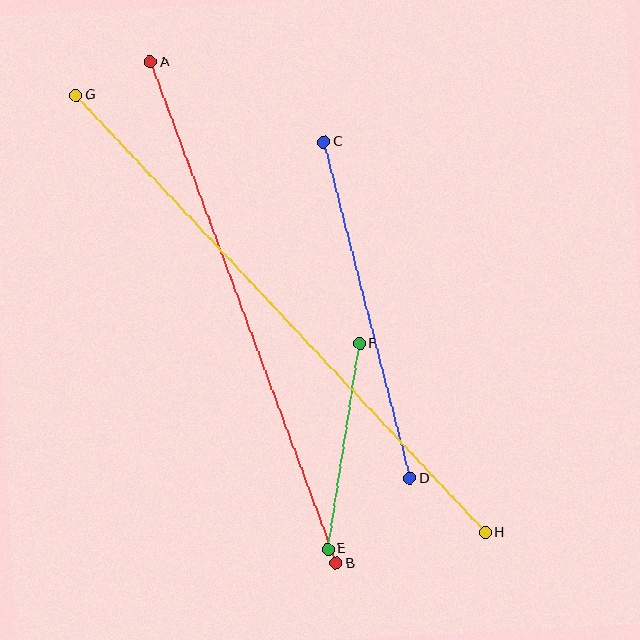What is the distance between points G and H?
The distance is approximately 599 pixels.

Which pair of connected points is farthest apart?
Points G and H are farthest apart.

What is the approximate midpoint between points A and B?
The midpoint is at approximately (243, 313) pixels.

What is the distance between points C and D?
The distance is approximately 347 pixels.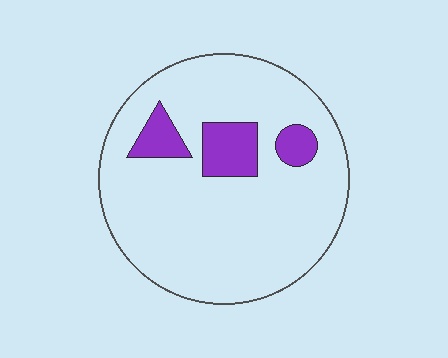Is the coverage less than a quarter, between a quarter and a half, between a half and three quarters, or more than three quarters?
Less than a quarter.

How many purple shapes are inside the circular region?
3.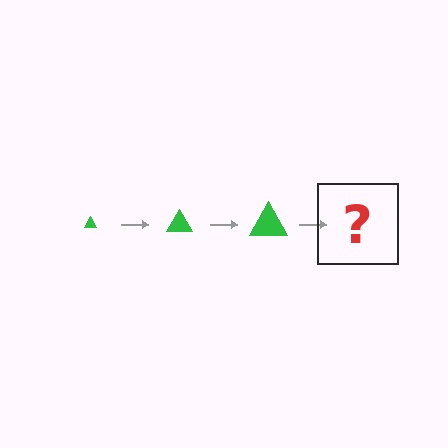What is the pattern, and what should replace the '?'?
The pattern is that the triangle gets progressively larger each step. The '?' should be a green triangle, larger than the previous one.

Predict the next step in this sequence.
The next step is a green triangle, larger than the previous one.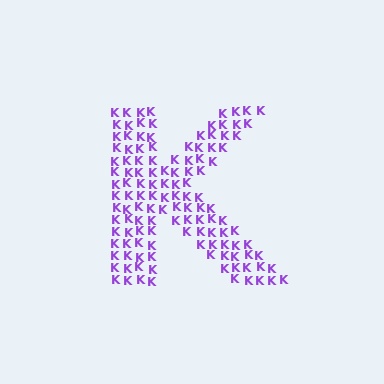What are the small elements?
The small elements are letter K's.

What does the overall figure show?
The overall figure shows the letter K.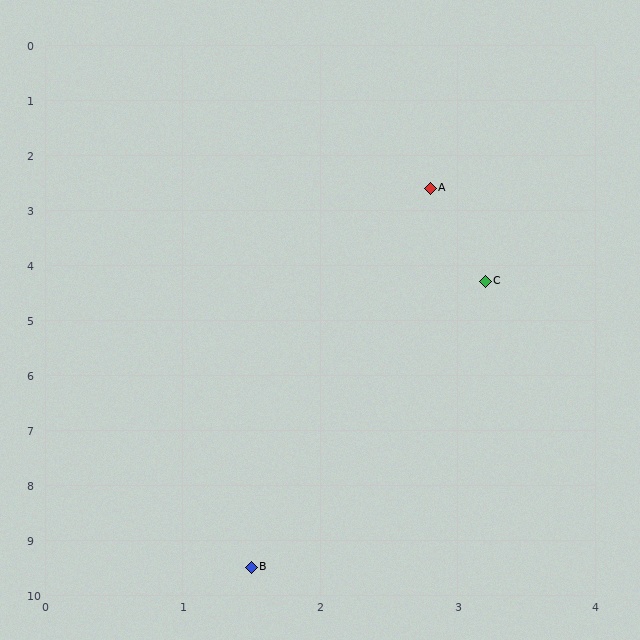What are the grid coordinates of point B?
Point B is at approximately (1.5, 9.5).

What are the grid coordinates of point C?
Point C is at approximately (3.2, 4.3).